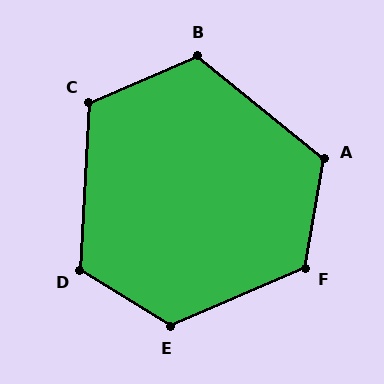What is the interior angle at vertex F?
Approximately 123 degrees (obtuse).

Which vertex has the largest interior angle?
E, at approximately 124 degrees.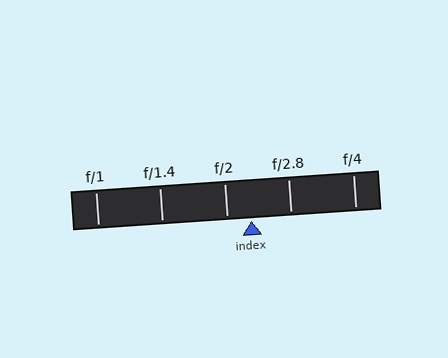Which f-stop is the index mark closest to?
The index mark is closest to f/2.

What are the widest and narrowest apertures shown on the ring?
The widest aperture shown is f/1 and the narrowest is f/4.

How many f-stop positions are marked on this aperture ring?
There are 5 f-stop positions marked.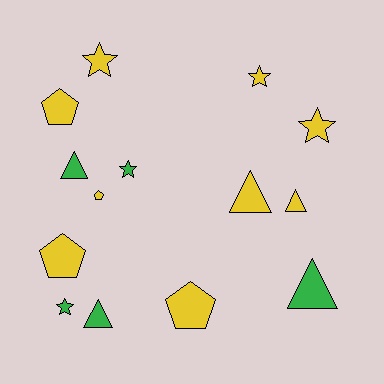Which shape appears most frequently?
Triangle, with 5 objects.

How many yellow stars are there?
There are 3 yellow stars.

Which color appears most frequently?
Yellow, with 9 objects.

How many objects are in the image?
There are 14 objects.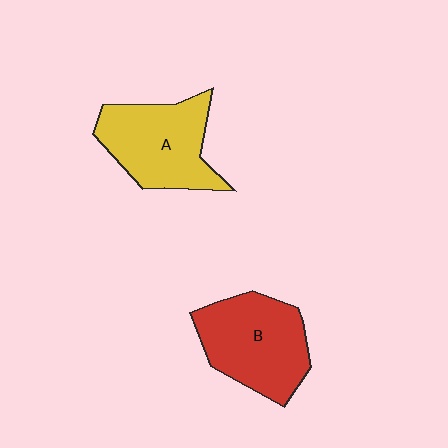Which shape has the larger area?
Shape B (red).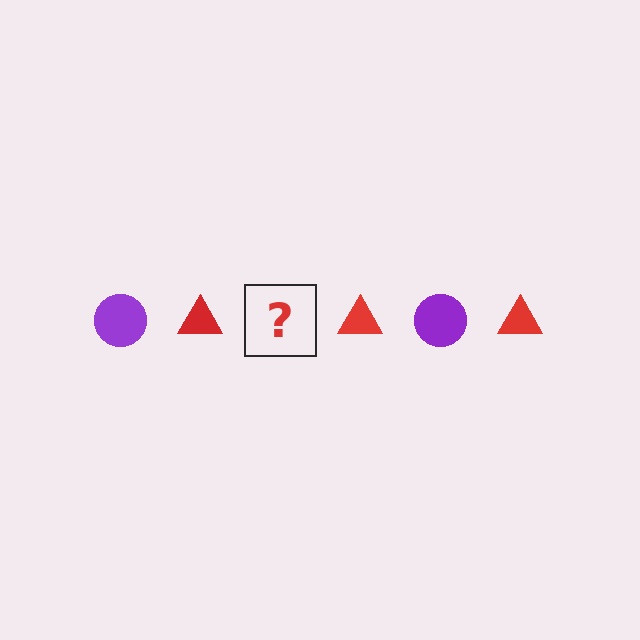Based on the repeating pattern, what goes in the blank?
The blank should be a purple circle.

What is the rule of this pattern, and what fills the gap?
The rule is that the pattern alternates between purple circle and red triangle. The gap should be filled with a purple circle.